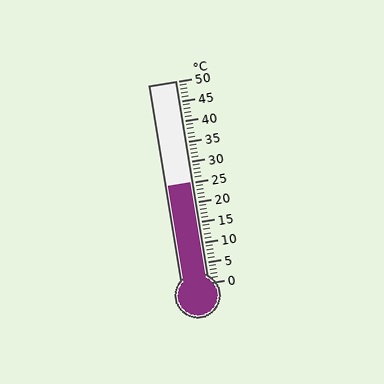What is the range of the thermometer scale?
The thermometer scale ranges from 0°C to 50°C.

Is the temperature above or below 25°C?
The temperature is at 25°C.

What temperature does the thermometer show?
The thermometer shows approximately 25°C.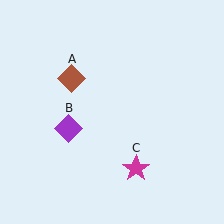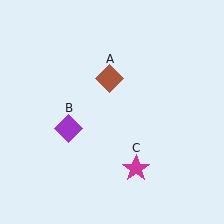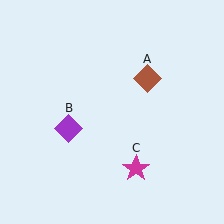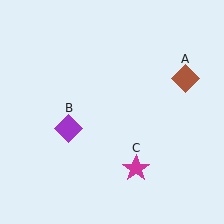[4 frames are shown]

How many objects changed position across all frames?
1 object changed position: brown diamond (object A).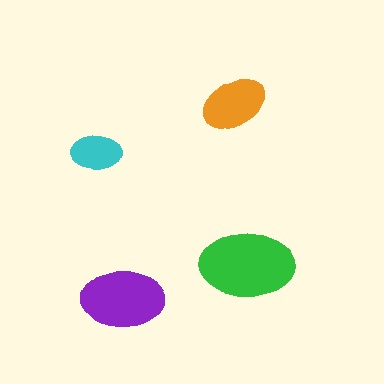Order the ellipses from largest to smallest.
the green one, the purple one, the orange one, the cyan one.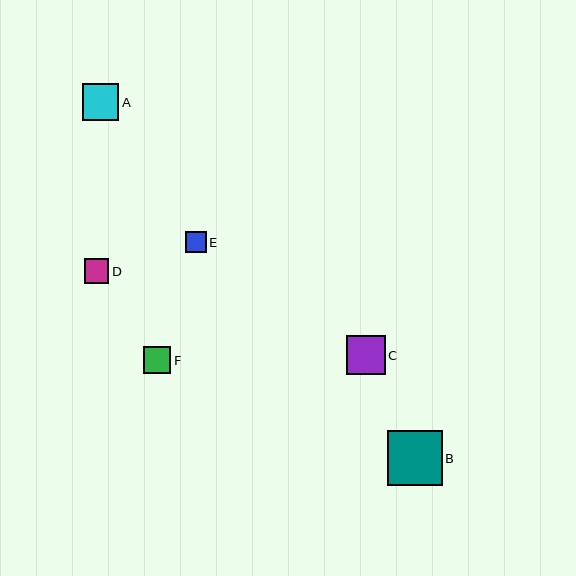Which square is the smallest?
Square E is the smallest with a size of approximately 21 pixels.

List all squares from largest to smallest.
From largest to smallest: B, C, A, F, D, E.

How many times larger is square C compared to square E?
Square C is approximately 1.9 times the size of square E.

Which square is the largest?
Square B is the largest with a size of approximately 55 pixels.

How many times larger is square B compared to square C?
Square B is approximately 1.4 times the size of square C.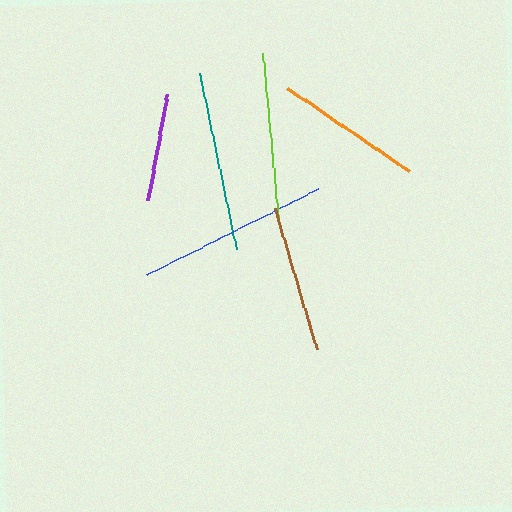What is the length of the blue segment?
The blue segment is approximately 191 pixels long.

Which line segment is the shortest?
The purple line is the shortest at approximately 107 pixels.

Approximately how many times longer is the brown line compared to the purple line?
The brown line is approximately 1.4 times the length of the purple line.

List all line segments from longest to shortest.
From longest to shortest: blue, teal, lime, brown, orange, purple.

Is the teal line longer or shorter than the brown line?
The teal line is longer than the brown line.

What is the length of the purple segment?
The purple segment is approximately 107 pixels long.